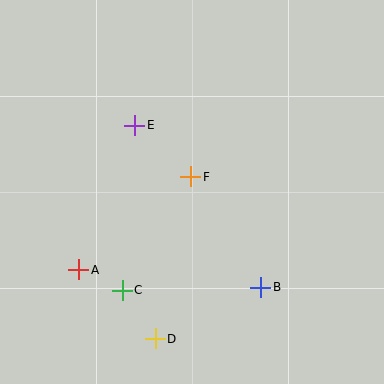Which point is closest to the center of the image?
Point F at (191, 177) is closest to the center.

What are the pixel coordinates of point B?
Point B is at (261, 287).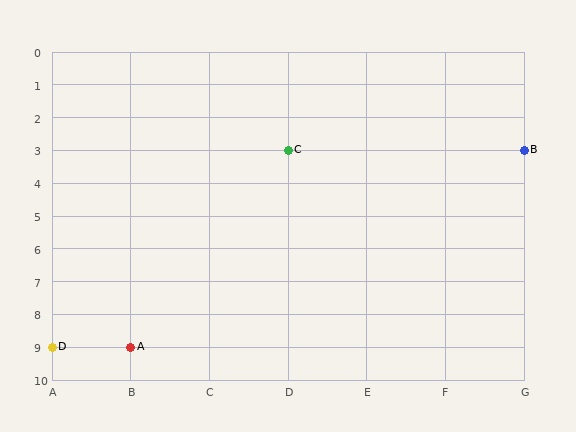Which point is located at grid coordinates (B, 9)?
Point A is at (B, 9).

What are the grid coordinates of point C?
Point C is at grid coordinates (D, 3).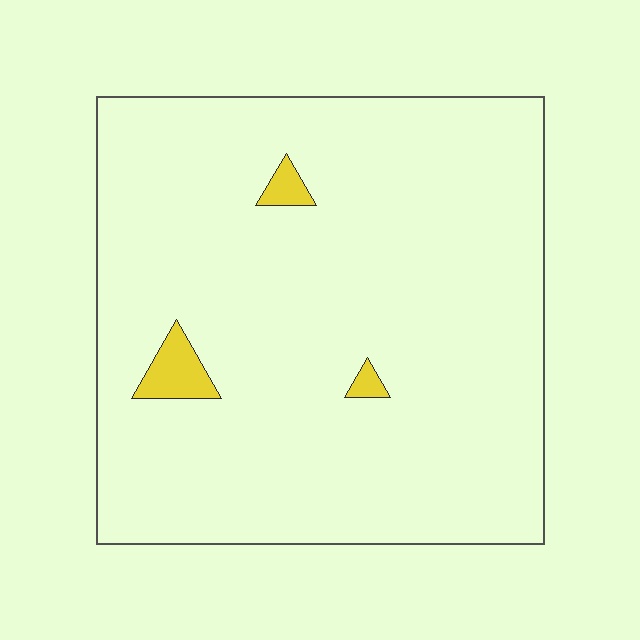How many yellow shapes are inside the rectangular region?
3.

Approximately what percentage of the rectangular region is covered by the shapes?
Approximately 5%.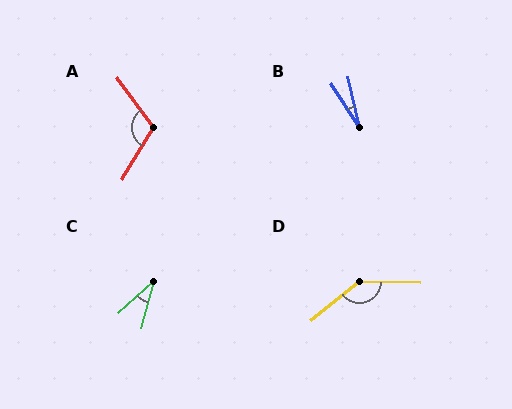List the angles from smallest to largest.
B (21°), C (33°), A (113°), D (140°).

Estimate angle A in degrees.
Approximately 113 degrees.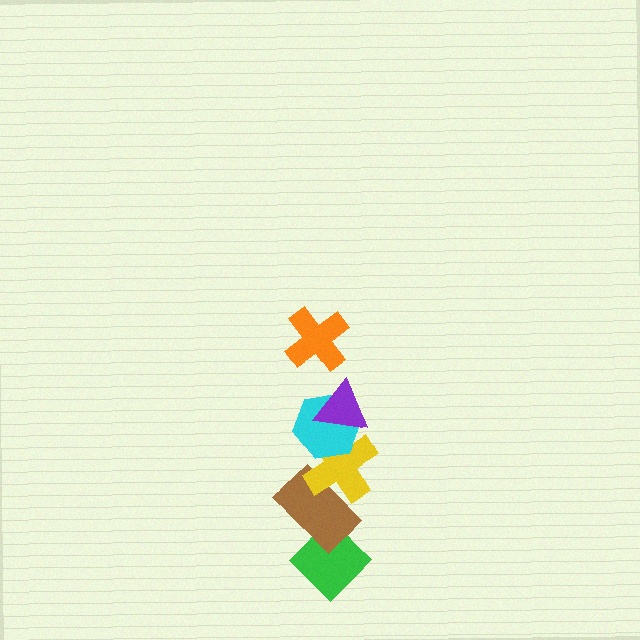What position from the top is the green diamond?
The green diamond is 6th from the top.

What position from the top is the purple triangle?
The purple triangle is 2nd from the top.